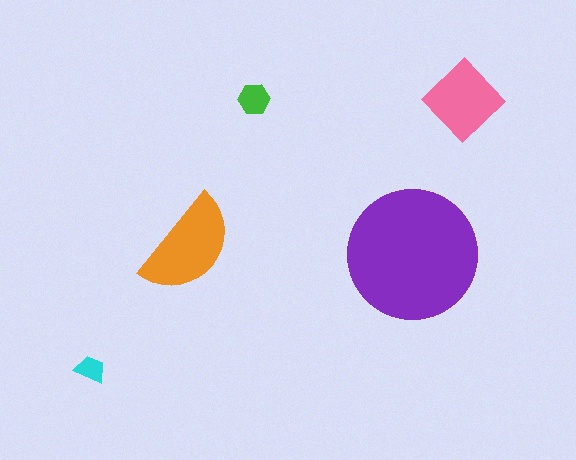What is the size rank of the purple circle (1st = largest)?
1st.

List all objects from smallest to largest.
The cyan trapezoid, the green hexagon, the pink diamond, the orange semicircle, the purple circle.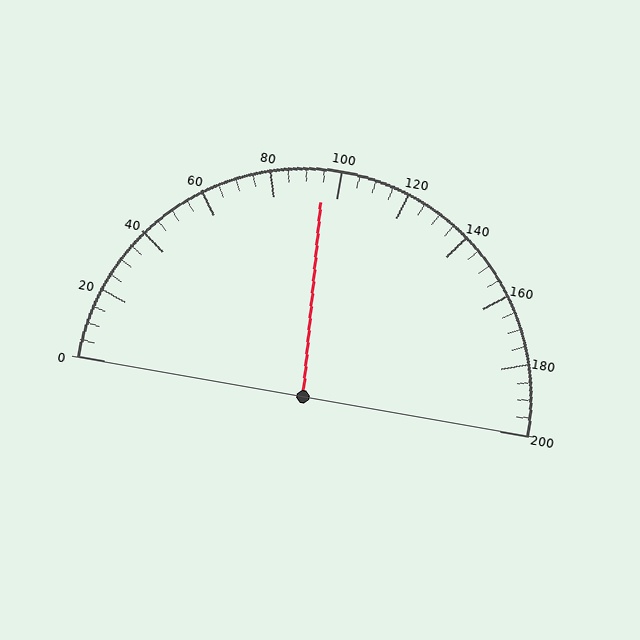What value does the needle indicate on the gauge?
The needle indicates approximately 95.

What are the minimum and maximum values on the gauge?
The gauge ranges from 0 to 200.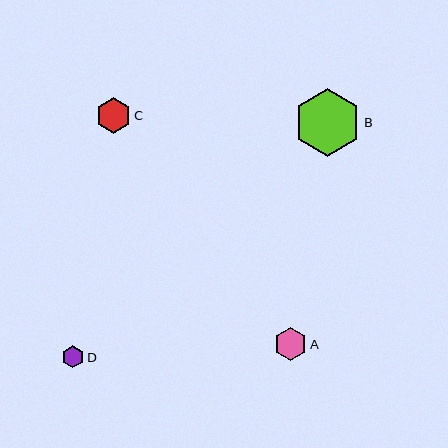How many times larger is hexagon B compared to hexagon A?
Hexagon B is approximately 2.1 times the size of hexagon A.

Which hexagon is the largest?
Hexagon B is the largest with a size of approximately 68 pixels.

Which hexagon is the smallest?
Hexagon D is the smallest with a size of approximately 22 pixels.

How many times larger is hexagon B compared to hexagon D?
Hexagon B is approximately 3.1 times the size of hexagon D.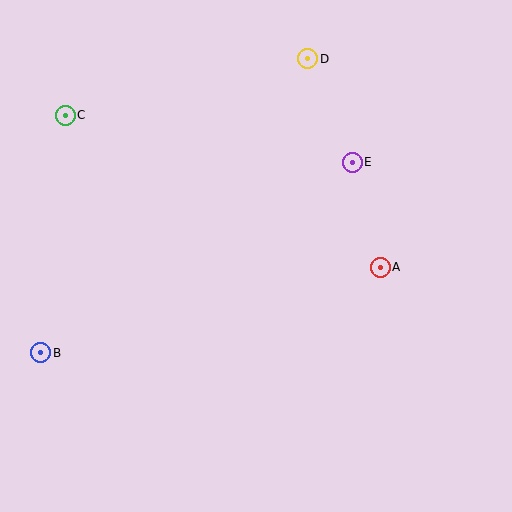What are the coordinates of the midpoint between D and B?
The midpoint between D and B is at (174, 206).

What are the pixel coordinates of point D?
Point D is at (308, 59).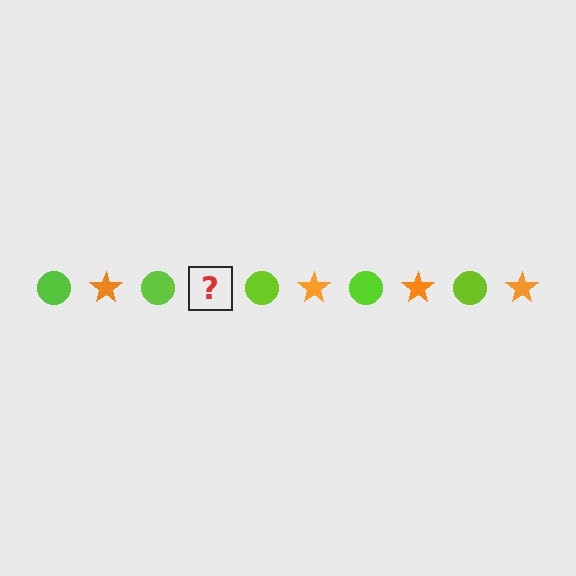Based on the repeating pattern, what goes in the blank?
The blank should be an orange star.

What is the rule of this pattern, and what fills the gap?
The rule is that the pattern alternates between lime circle and orange star. The gap should be filled with an orange star.